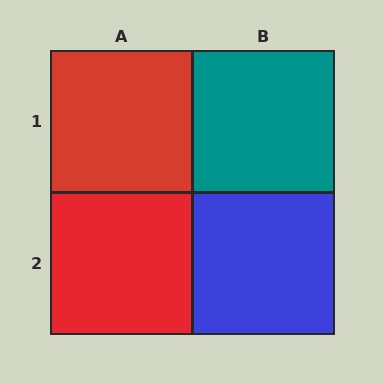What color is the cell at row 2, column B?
Blue.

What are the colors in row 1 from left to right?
Red, teal.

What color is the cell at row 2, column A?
Red.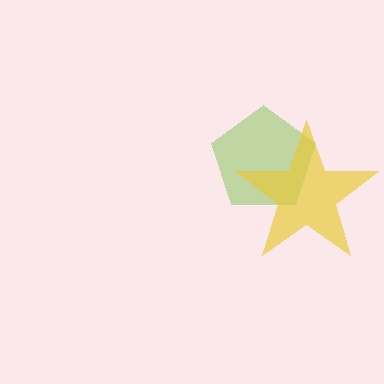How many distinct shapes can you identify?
There are 2 distinct shapes: a lime pentagon, a yellow star.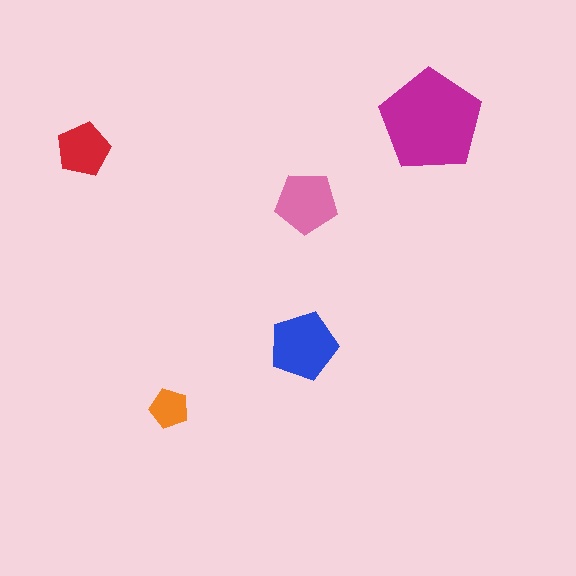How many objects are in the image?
There are 5 objects in the image.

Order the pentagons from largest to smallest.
the magenta one, the blue one, the pink one, the red one, the orange one.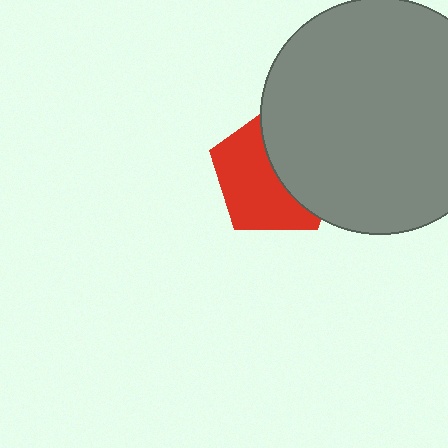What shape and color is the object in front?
The object in front is a gray circle.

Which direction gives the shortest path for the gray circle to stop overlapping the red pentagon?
Moving right gives the shortest separation.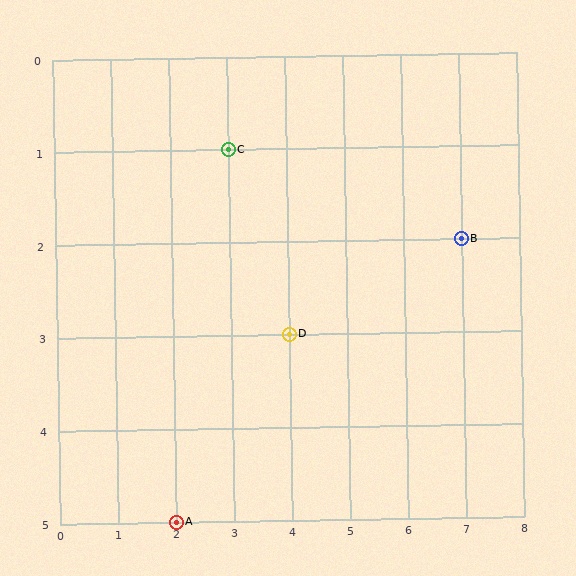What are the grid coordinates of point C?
Point C is at grid coordinates (3, 1).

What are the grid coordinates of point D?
Point D is at grid coordinates (4, 3).